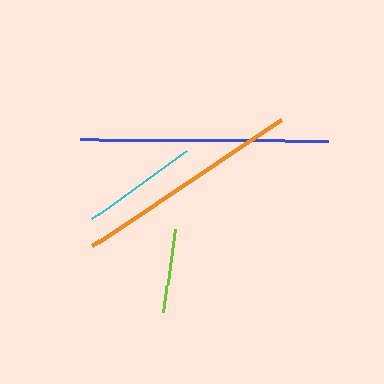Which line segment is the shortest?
The lime line is the shortest at approximately 84 pixels.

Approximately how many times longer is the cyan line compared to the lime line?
The cyan line is approximately 1.4 times the length of the lime line.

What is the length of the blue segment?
The blue segment is approximately 248 pixels long.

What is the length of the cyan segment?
The cyan segment is approximately 118 pixels long.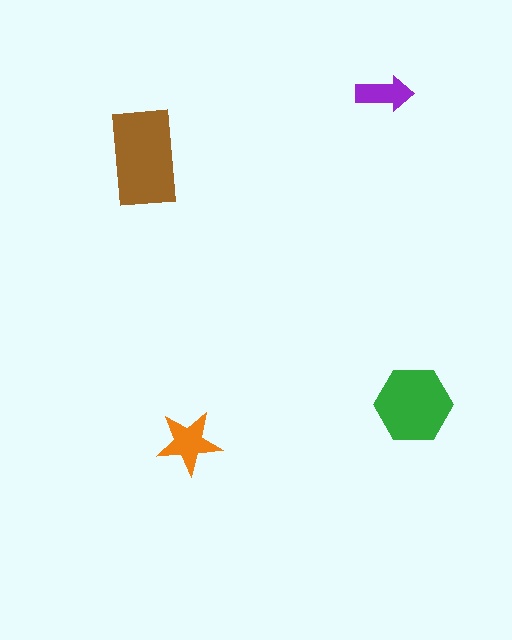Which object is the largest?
The brown rectangle.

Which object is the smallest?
The purple arrow.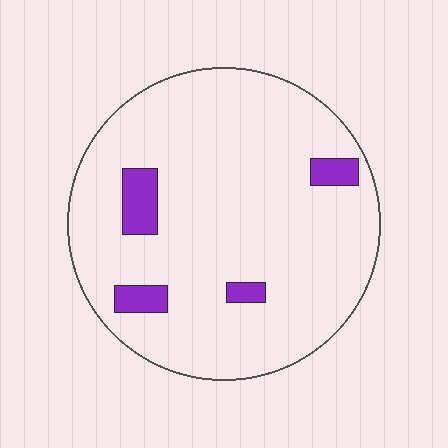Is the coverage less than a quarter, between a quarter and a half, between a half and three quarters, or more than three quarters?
Less than a quarter.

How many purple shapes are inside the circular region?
4.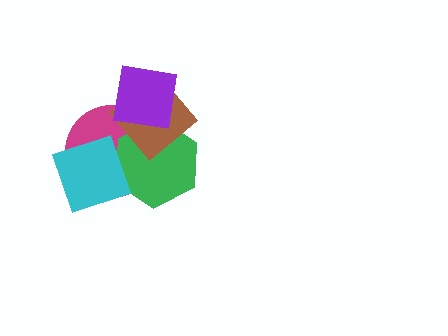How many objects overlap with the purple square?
3 objects overlap with the purple square.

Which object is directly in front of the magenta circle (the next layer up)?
The green hexagon is directly in front of the magenta circle.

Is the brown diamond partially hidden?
Yes, it is partially covered by another shape.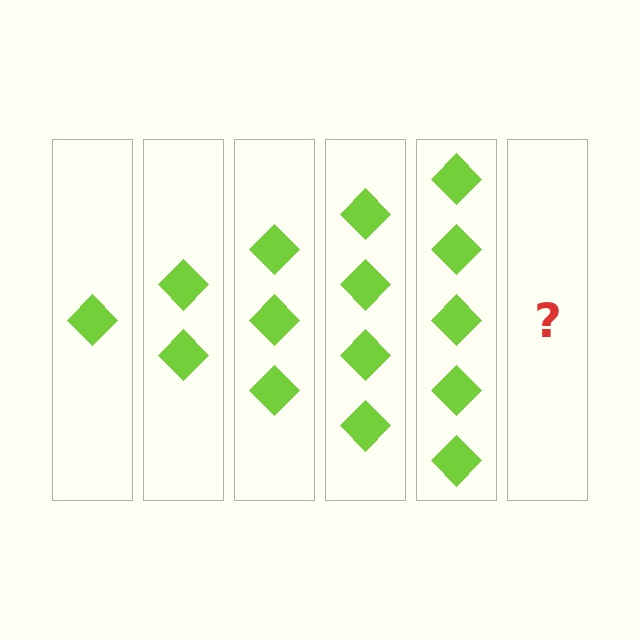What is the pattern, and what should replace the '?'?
The pattern is that each step adds one more diamond. The '?' should be 6 diamonds.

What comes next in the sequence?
The next element should be 6 diamonds.